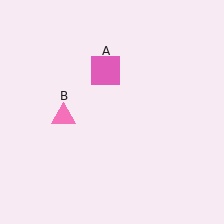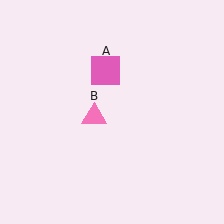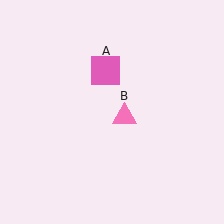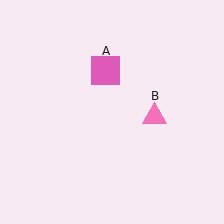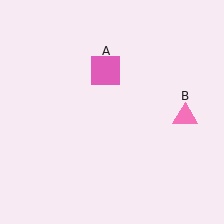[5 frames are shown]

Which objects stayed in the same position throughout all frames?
Pink square (object A) remained stationary.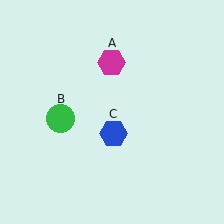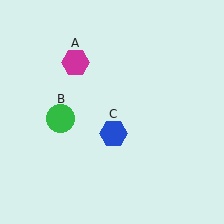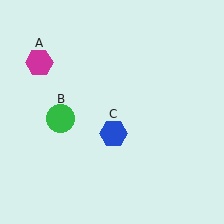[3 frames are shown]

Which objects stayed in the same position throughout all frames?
Green circle (object B) and blue hexagon (object C) remained stationary.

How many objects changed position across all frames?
1 object changed position: magenta hexagon (object A).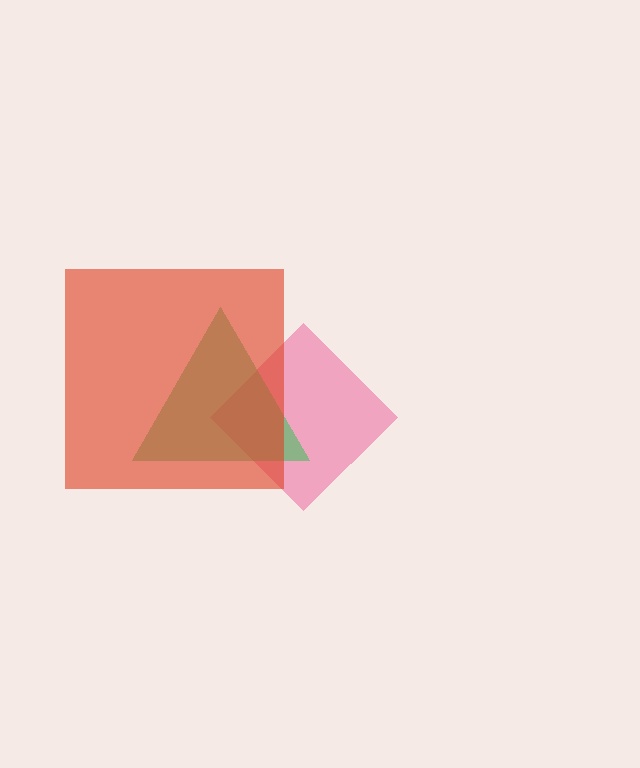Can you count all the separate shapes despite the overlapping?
Yes, there are 3 separate shapes.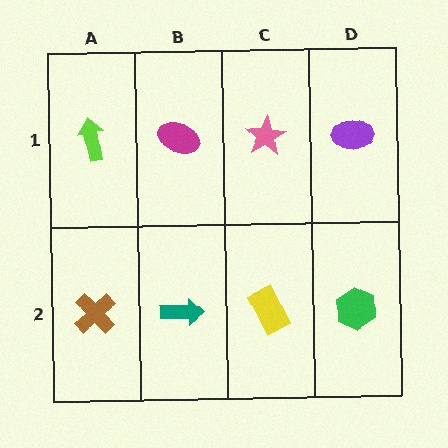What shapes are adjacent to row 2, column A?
A lime arrow (row 1, column A), a teal arrow (row 2, column B).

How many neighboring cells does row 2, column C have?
3.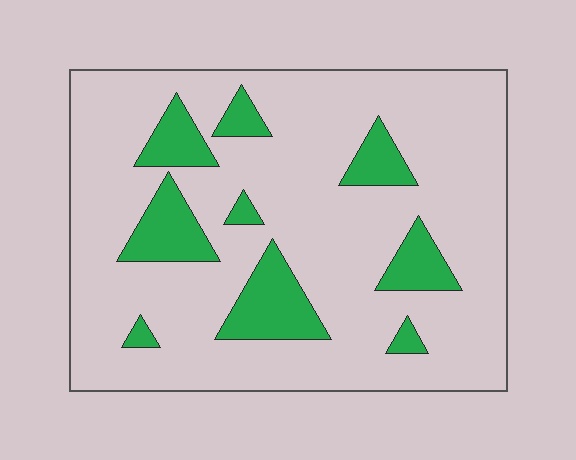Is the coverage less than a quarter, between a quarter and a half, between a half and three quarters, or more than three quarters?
Less than a quarter.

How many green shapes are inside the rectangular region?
9.